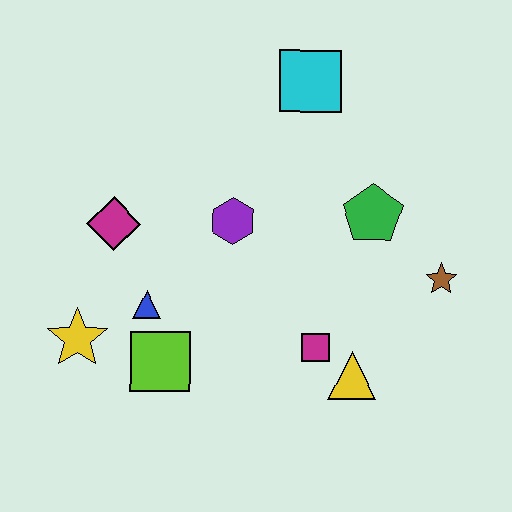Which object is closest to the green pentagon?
The brown star is closest to the green pentagon.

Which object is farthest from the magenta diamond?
The brown star is farthest from the magenta diamond.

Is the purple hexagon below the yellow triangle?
No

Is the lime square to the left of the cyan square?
Yes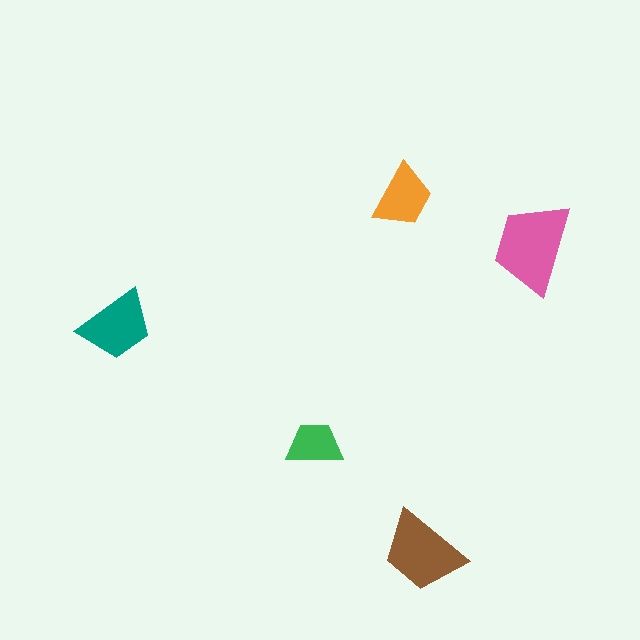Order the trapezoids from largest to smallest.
the pink one, the brown one, the teal one, the orange one, the green one.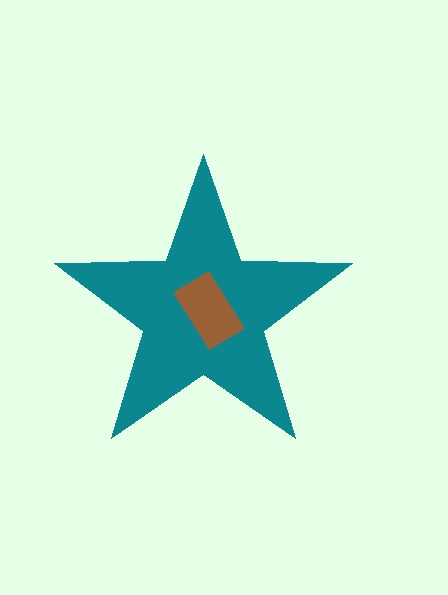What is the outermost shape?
The teal star.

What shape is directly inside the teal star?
The brown rectangle.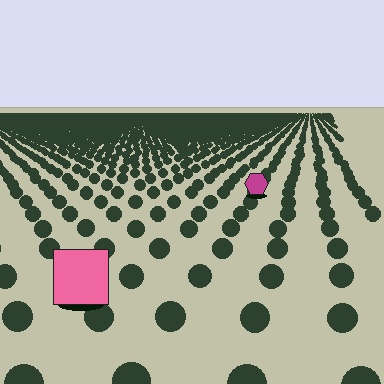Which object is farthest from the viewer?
The magenta hexagon is farthest from the viewer. It appears smaller and the ground texture around it is denser.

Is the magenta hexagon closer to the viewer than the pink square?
No. The pink square is closer — you can tell from the texture gradient: the ground texture is coarser near it.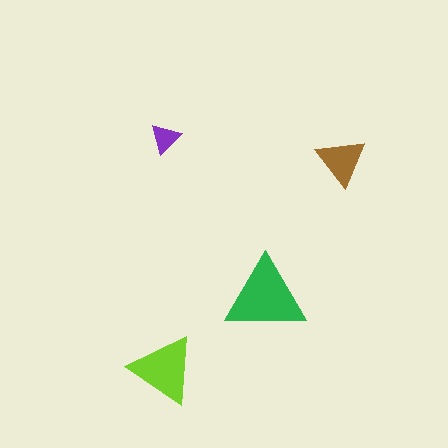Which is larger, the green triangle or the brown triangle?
The green one.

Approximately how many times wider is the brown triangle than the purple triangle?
About 1.5 times wider.